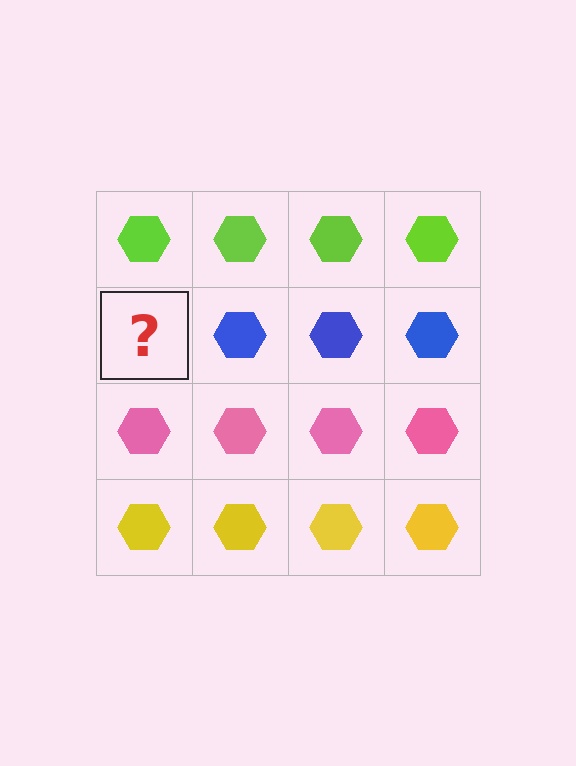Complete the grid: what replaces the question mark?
The question mark should be replaced with a blue hexagon.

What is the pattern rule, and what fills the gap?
The rule is that each row has a consistent color. The gap should be filled with a blue hexagon.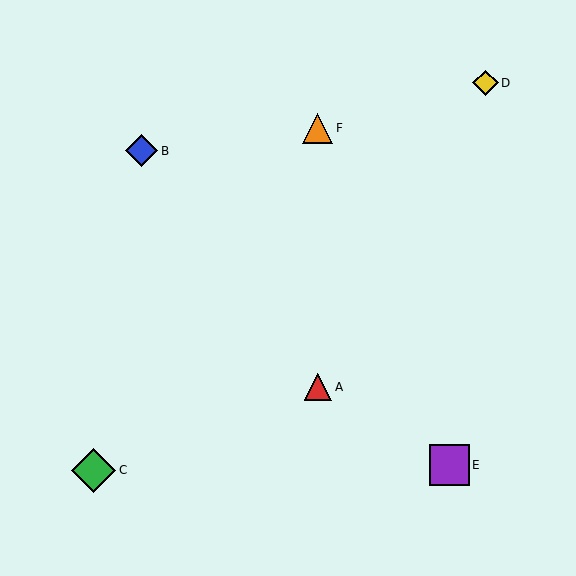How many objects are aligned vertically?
2 objects (A, F) are aligned vertically.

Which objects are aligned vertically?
Objects A, F are aligned vertically.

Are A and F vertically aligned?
Yes, both are at x≈318.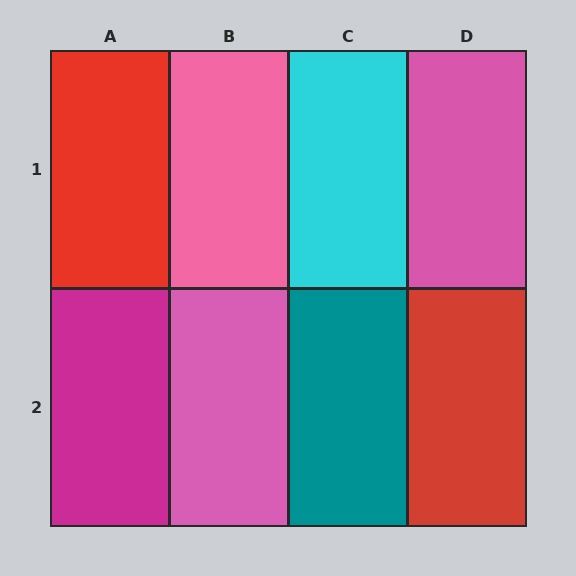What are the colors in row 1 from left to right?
Red, pink, cyan, pink.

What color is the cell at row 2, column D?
Red.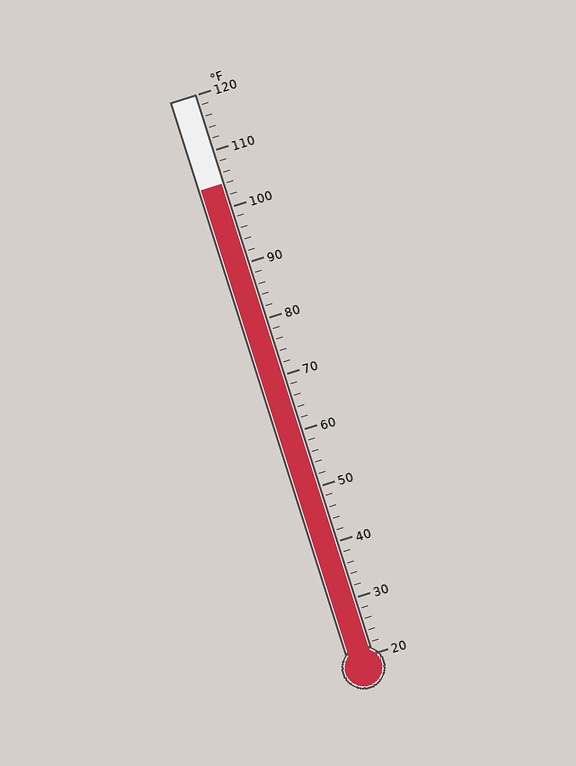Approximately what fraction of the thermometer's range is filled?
The thermometer is filled to approximately 85% of its range.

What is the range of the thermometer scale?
The thermometer scale ranges from 20°F to 120°F.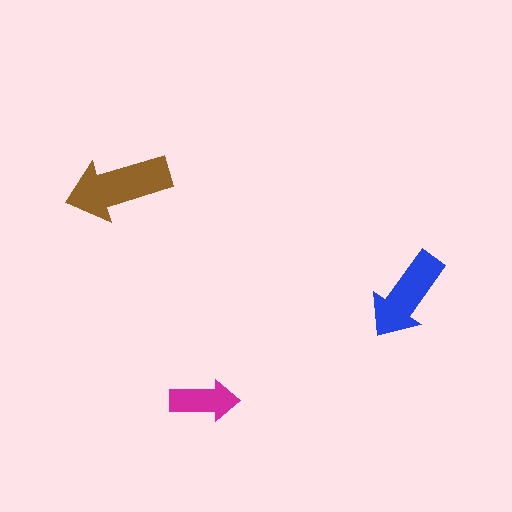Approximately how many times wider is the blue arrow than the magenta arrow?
About 1.5 times wider.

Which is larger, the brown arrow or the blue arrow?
The brown one.